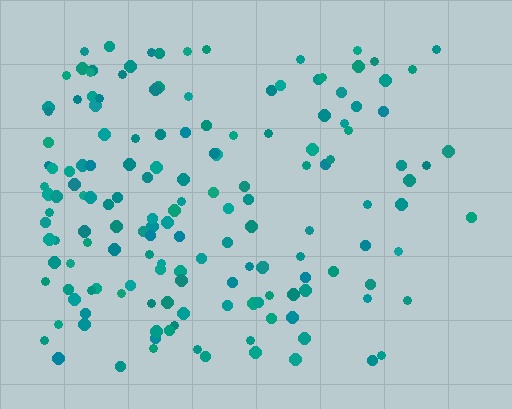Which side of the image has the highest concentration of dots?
The left.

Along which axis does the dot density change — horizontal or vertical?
Horizontal.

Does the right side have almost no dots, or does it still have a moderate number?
Still a moderate number, just noticeably fewer than the left.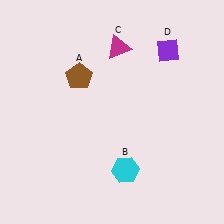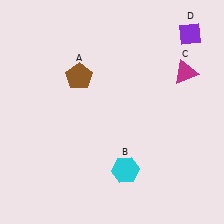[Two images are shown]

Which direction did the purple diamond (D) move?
The purple diamond (D) moved right.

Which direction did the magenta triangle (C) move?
The magenta triangle (C) moved right.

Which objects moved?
The objects that moved are: the magenta triangle (C), the purple diamond (D).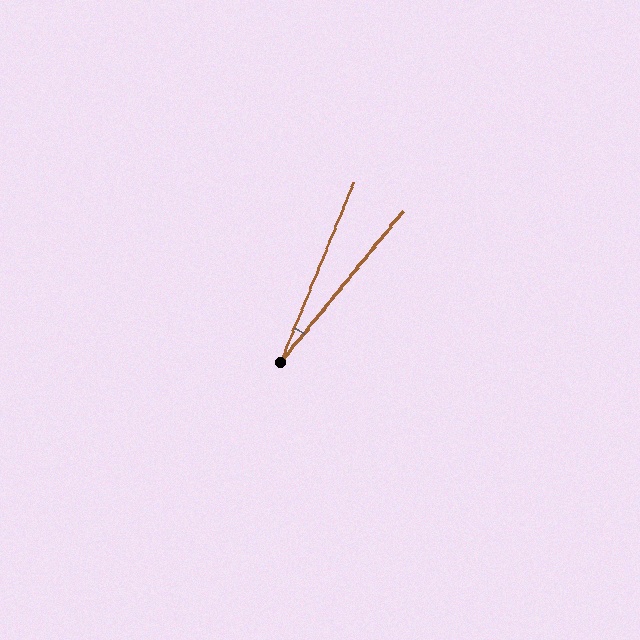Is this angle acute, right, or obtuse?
It is acute.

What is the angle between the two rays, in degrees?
Approximately 17 degrees.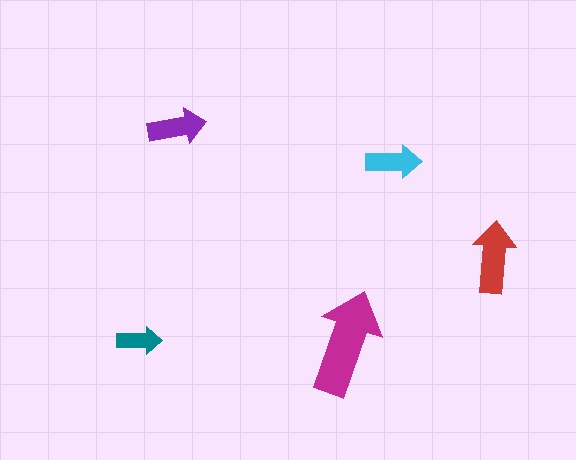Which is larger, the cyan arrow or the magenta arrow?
The magenta one.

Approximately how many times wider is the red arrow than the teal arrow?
About 1.5 times wider.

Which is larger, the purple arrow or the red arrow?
The red one.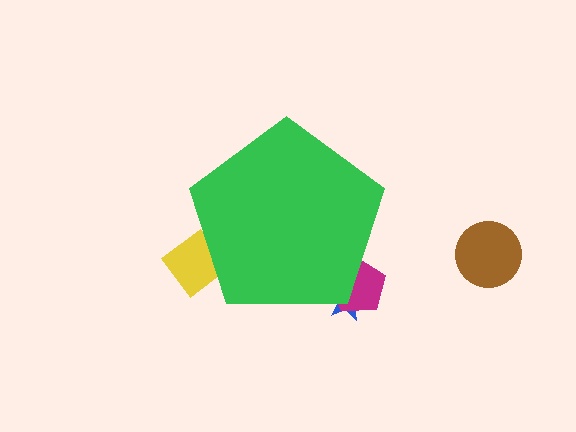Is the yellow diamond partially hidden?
Yes, the yellow diamond is partially hidden behind the green pentagon.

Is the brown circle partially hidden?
No, the brown circle is fully visible.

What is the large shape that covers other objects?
A green pentagon.